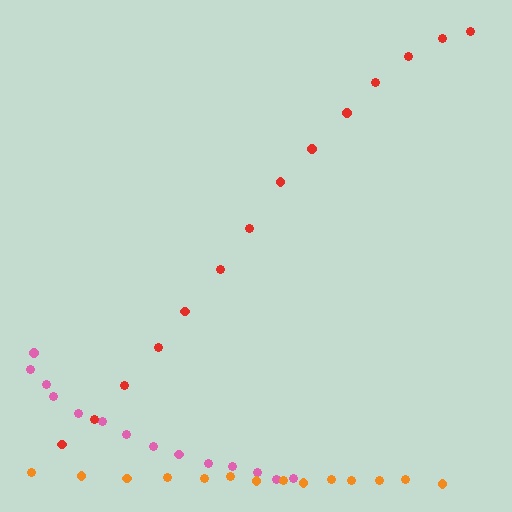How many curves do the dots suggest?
There are 3 distinct paths.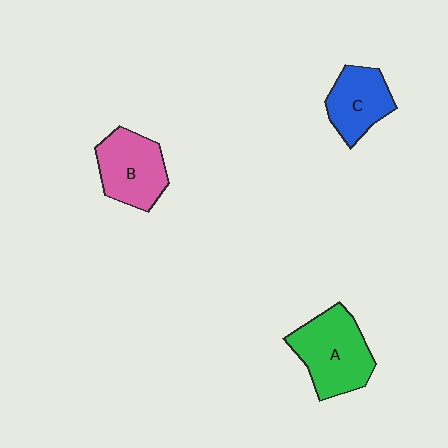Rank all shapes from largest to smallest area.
From largest to smallest: A (green), B (pink), C (blue).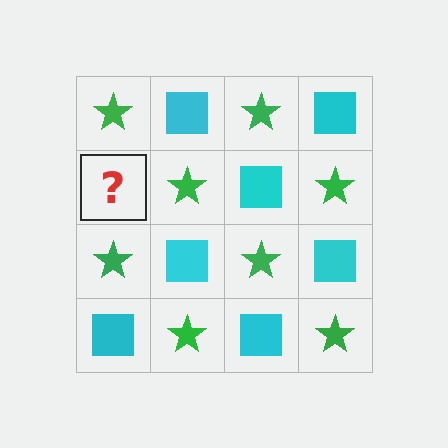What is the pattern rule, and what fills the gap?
The rule is that it alternates green star and cyan square in a checkerboard pattern. The gap should be filled with a cyan square.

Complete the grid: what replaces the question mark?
The question mark should be replaced with a cyan square.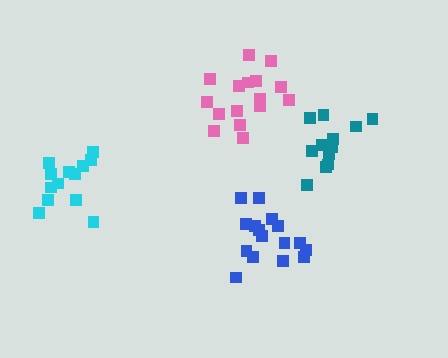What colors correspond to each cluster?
The clusters are colored: teal, cyan, blue, pink.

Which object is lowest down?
The blue cluster is bottommost.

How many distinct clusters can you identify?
There are 4 distinct clusters.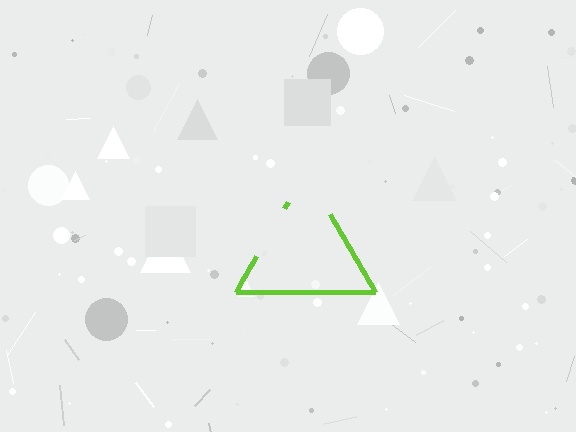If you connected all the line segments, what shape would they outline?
They would outline a triangle.